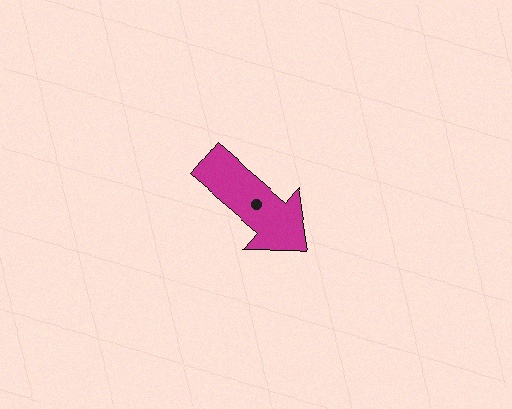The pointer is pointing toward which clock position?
Roughly 4 o'clock.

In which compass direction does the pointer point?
Southeast.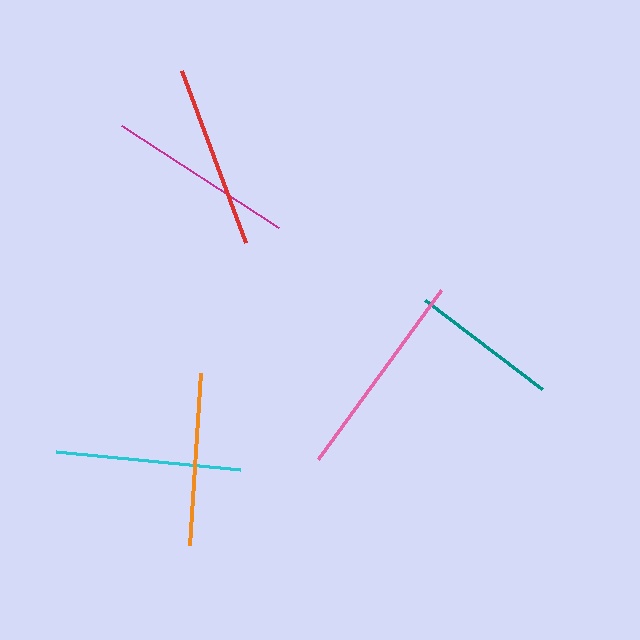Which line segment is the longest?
The pink line is the longest at approximately 208 pixels.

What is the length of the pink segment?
The pink segment is approximately 208 pixels long.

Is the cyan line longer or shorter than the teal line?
The cyan line is longer than the teal line.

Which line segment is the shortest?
The teal line is the shortest at approximately 147 pixels.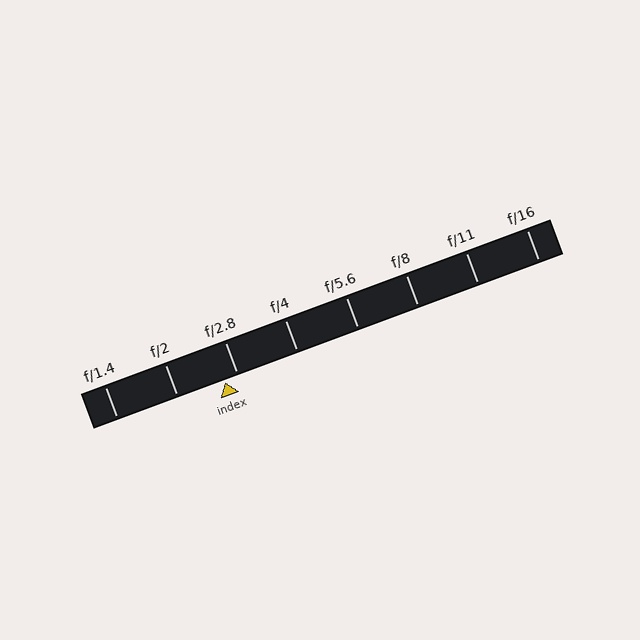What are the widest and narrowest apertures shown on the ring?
The widest aperture shown is f/1.4 and the narrowest is f/16.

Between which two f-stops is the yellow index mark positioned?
The index mark is between f/2 and f/2.8.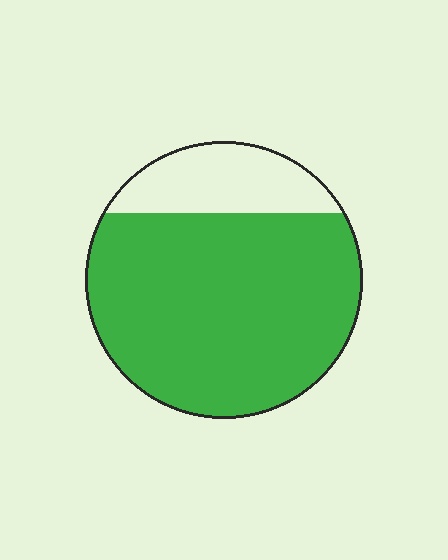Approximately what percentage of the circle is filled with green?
Approximately 80%.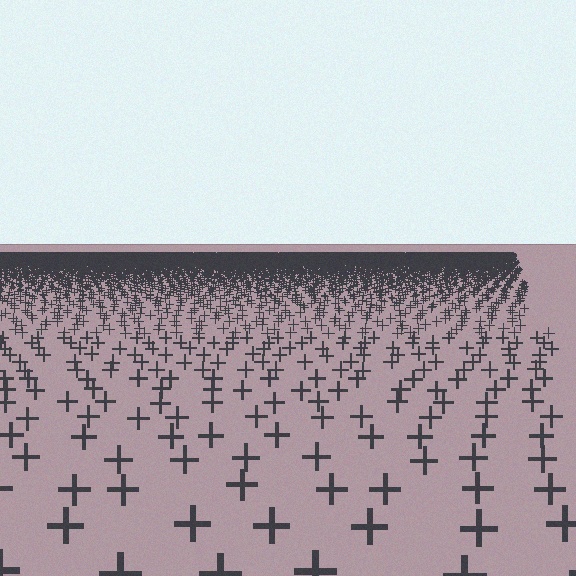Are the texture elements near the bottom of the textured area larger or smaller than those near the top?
Larger. Near the bottom, elements are closer to the viewer and appear at a bigger on-screen size.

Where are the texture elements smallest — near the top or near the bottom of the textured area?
Near the top.